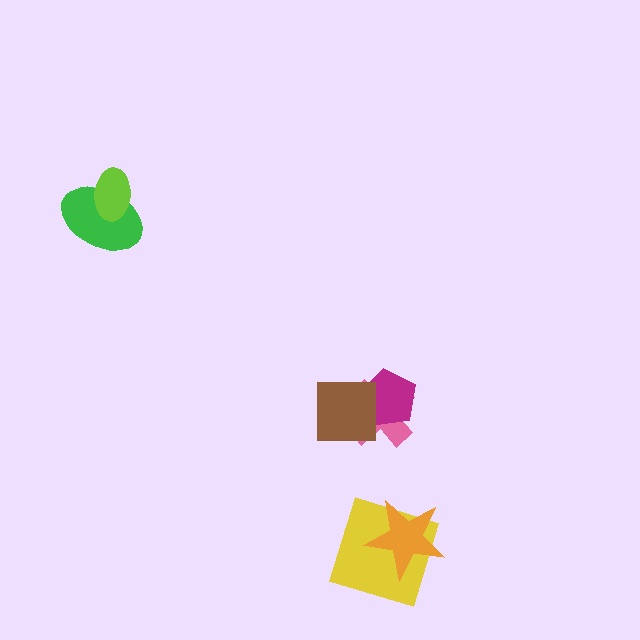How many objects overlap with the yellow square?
1 object overlaps with the yellow square.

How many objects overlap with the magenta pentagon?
2 objects overlap with the magenta pentagon.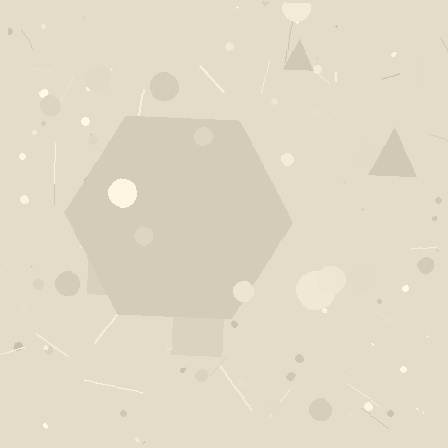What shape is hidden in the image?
A hexagon is hidden in the image.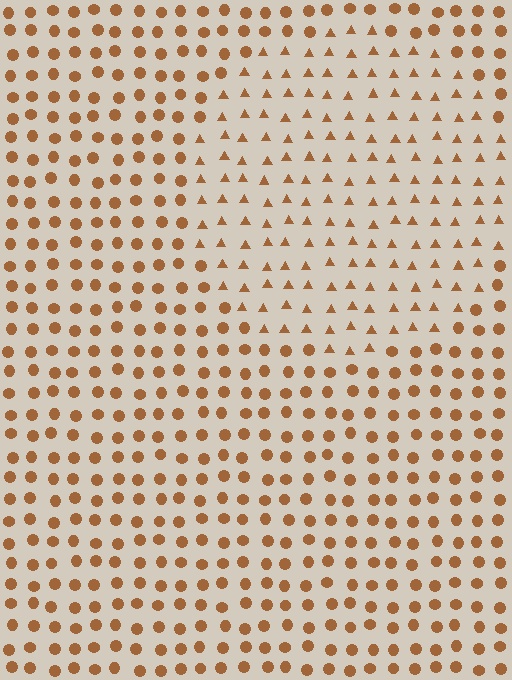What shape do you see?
I see a circle.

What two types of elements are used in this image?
The image uses triangles inside the circle region and circles outside it.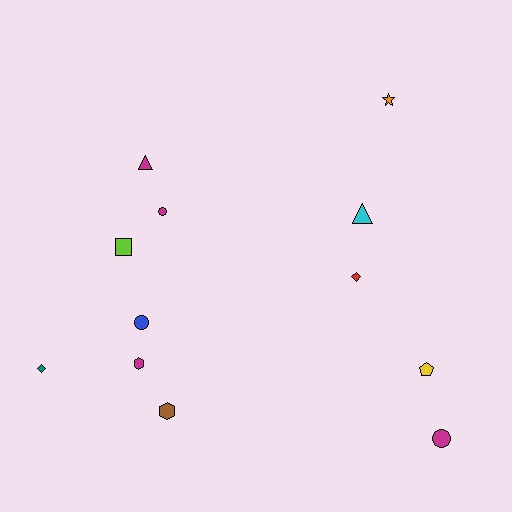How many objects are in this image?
There are 12 objects.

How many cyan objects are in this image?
There is 1 cyan object.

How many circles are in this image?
There are 3 circles.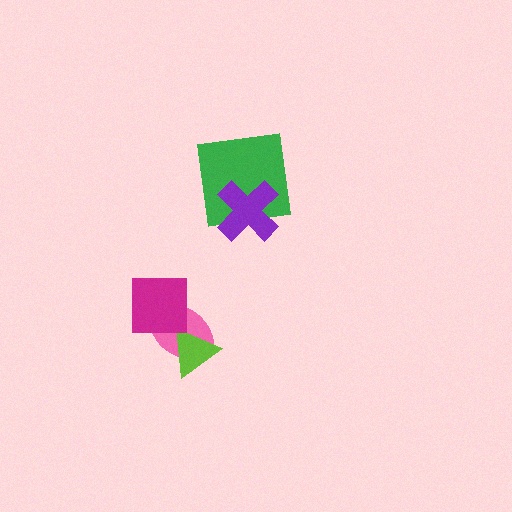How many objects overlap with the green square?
1 object overlaps with the green square.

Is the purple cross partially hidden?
No, no other shape covers it.